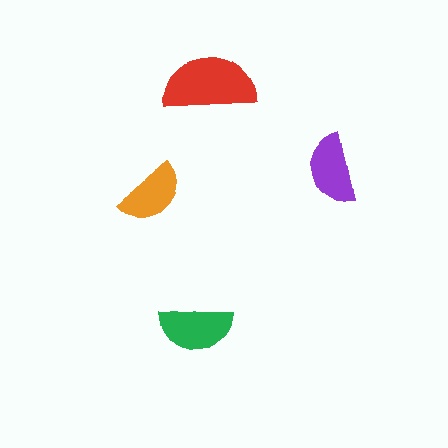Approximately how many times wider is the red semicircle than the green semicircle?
About 1.5 times wider.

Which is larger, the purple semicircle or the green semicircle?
The green one.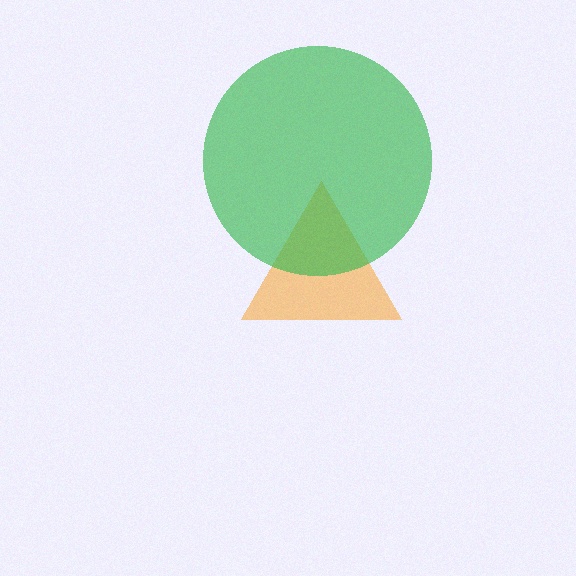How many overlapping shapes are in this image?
There are 2 overlapping shapes in the image.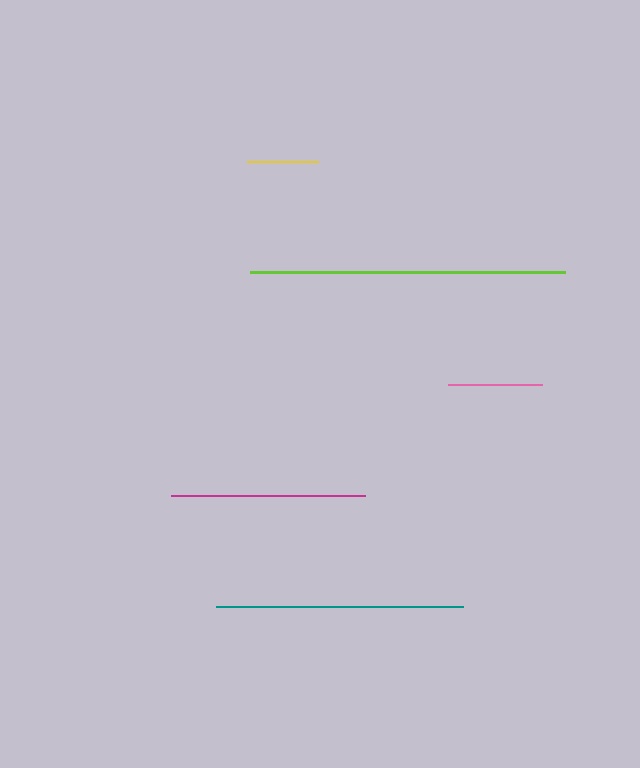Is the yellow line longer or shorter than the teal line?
The teal line is longer than the yellow line.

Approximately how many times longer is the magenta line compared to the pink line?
The magenta line is approximately 2.1 times the length of the pink line.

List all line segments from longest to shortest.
From longest to shortest: lime, teal, magenta, pink, yellow.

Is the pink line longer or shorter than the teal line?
The teal line is longer than the pink line.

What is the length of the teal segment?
The teal segment is approximately 248 pixels long.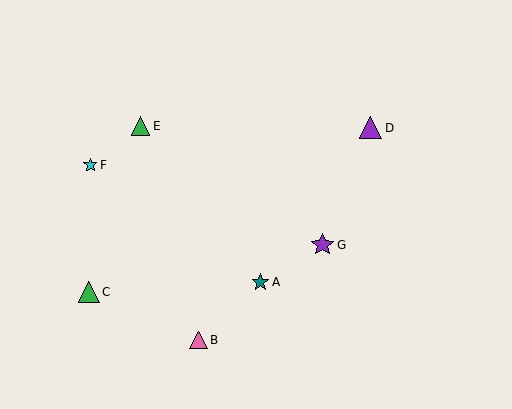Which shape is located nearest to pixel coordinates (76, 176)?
The cyan star (labeled F) at (90, 165) is nearest to that location.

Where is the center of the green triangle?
The center of the green triangle is at (89, 292).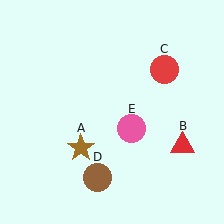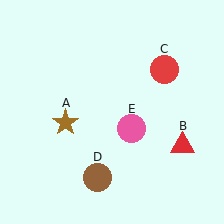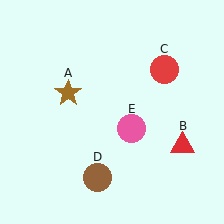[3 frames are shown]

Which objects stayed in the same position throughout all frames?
Red triangle (object B) and red circle (object C) and brown circle (object D) and pink circle (object E) remained stationary.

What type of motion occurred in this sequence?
The brown star (object A) rotated clockwise around the center of the scene.